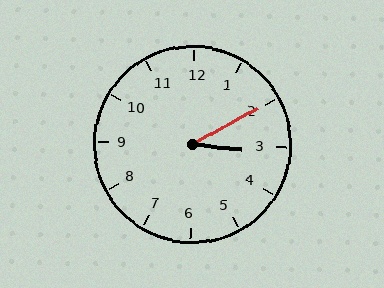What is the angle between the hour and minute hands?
Approximately 35 degrees.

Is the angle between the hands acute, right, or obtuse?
It is acute.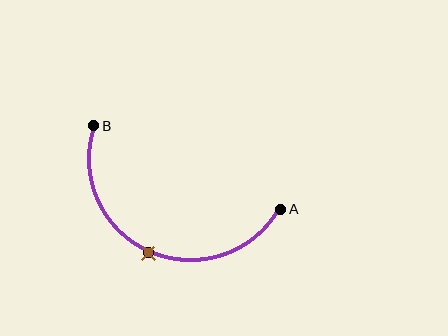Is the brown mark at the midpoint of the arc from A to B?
Yes. The brown mark lies on the arc at equal arc-length from both A and B — it is the arc midpoint.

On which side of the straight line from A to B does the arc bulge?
The arc bulges below the straight line connecting A and B.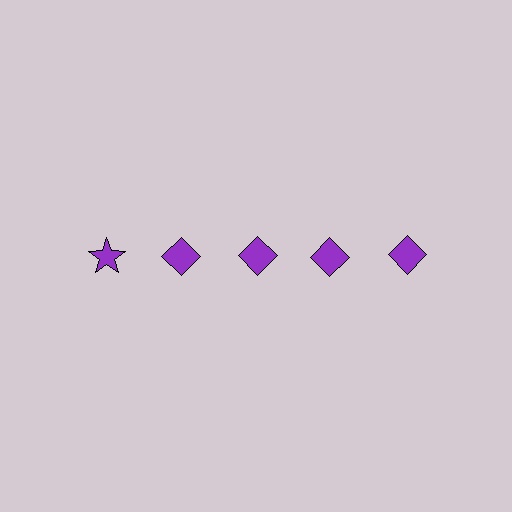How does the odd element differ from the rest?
It has a different shape: star instead of diamond.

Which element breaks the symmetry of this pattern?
The purple star in the top row, leftmost column breaks the symmetry. All other shapes are purple diamonds.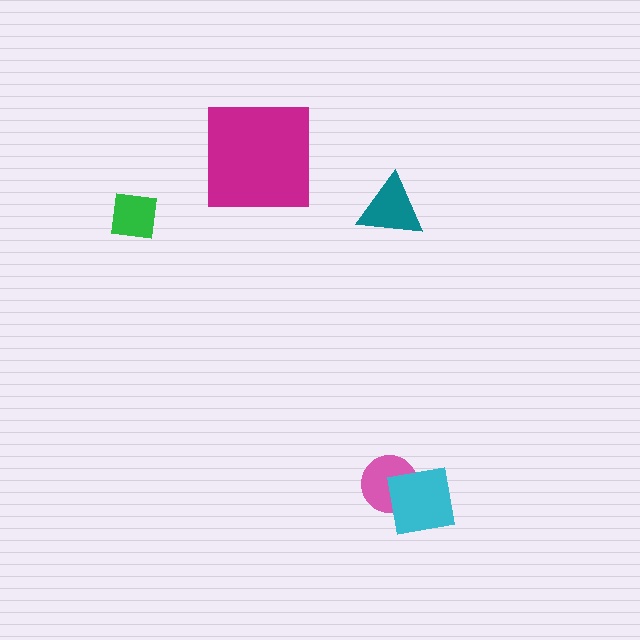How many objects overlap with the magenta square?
0 objects overlap with the magenta square.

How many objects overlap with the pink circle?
1 object overlaps with the pink circle.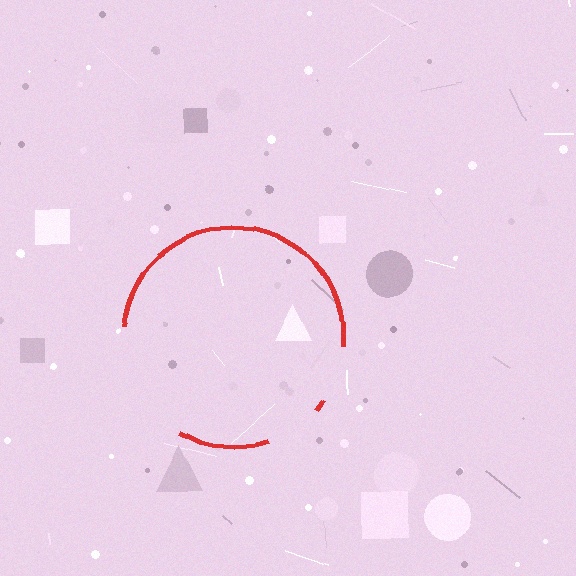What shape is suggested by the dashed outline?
The dashed outline suggests a circle.